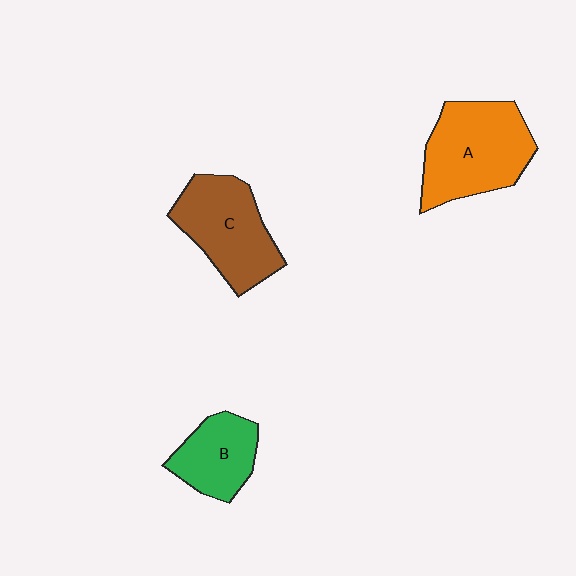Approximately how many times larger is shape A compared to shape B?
Approximately 1.6 times.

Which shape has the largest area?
Shape A (orange).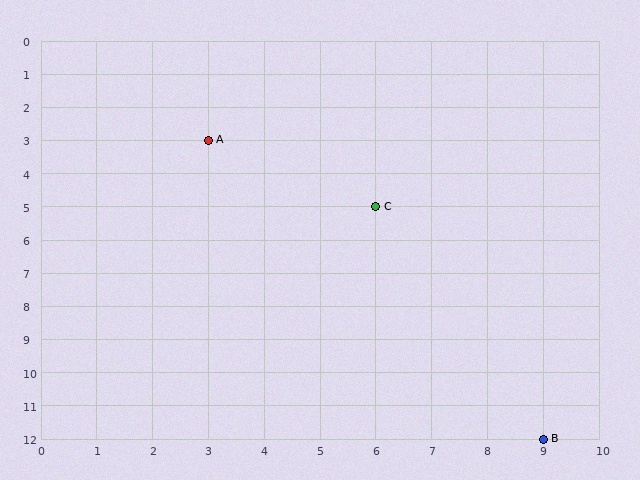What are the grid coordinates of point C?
Point C is at grid coordinates (6, 5).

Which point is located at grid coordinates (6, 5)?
Point C is at (6, 5).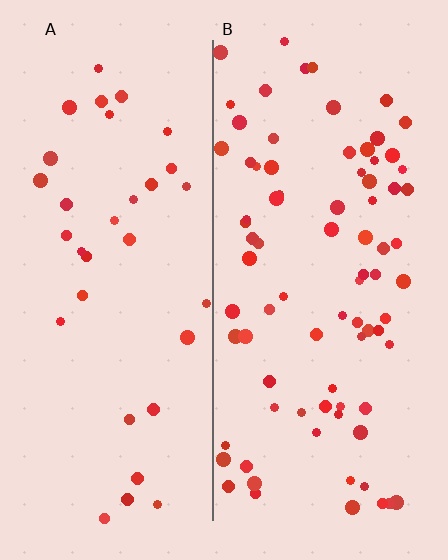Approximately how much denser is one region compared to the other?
Approximately 2.4× — region B over region A.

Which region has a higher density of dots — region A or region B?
B (the right).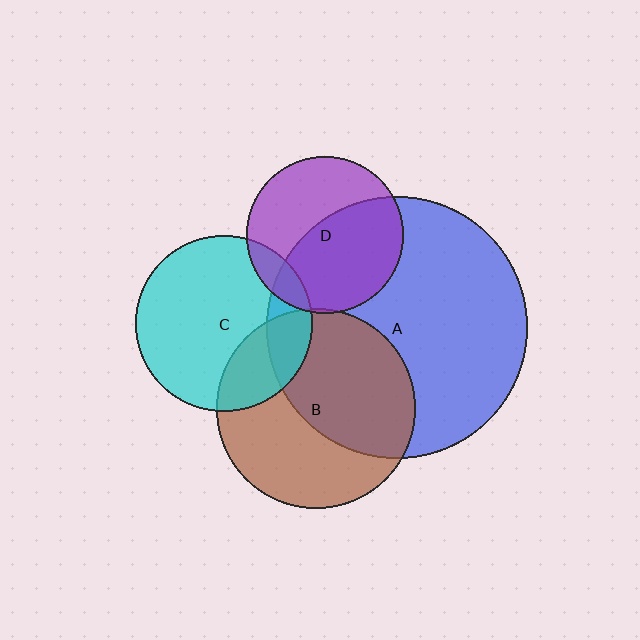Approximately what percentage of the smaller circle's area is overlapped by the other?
Approximately 15%.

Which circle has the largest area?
Circle A (blue).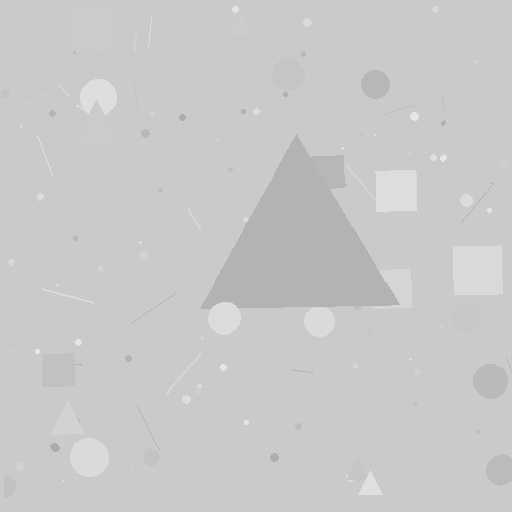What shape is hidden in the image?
A triangle is hidden in the image.